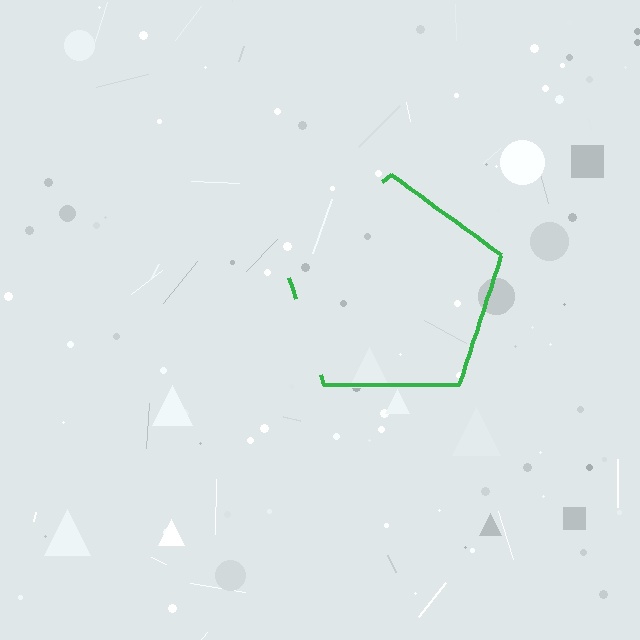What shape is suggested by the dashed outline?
The dashed outline suggests a pentagon.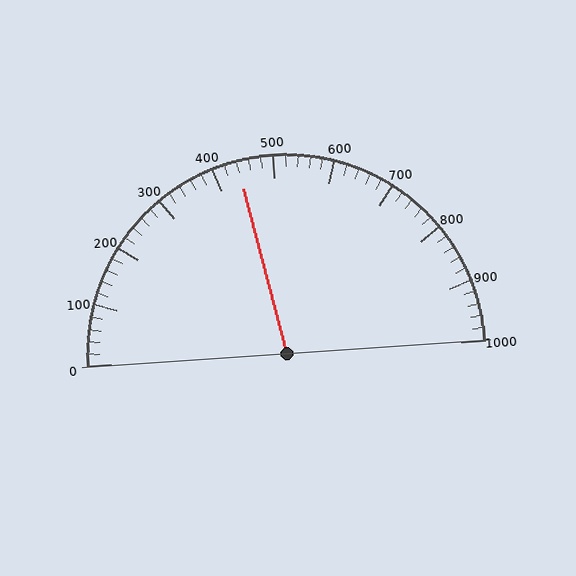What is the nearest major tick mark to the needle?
The nearest major tick mark is 400.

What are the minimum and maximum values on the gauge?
The gauge ranges from 0 to 1000.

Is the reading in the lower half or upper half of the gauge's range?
The reading is in the lower half of the range (0 to 1000).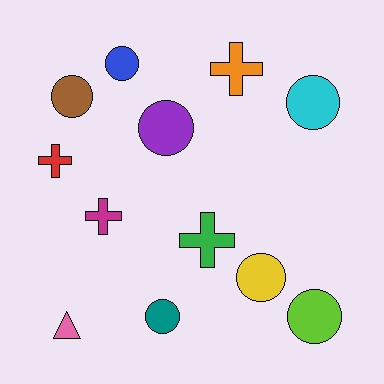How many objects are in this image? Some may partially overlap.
There are 12 objects.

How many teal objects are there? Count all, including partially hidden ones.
There is 1 teal object.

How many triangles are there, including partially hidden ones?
There is 1 triangle.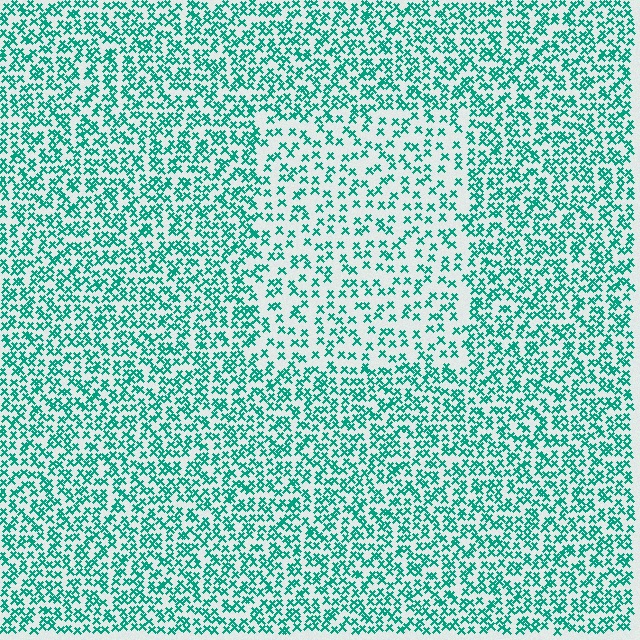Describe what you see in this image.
The image contains small teal elements arranged at two different densities. A rectangle-shaped region is visible where the elements are less densely packed than the surrounding area.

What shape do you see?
I see a rectangle.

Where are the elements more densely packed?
The elements are more densely packed outside the rectangle boundary.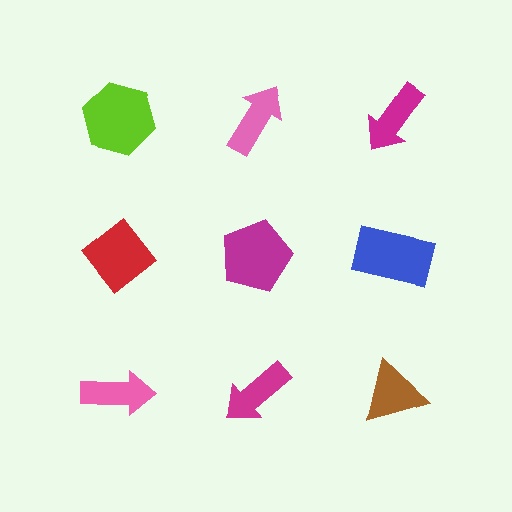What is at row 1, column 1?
A lime hexagon.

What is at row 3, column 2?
A magenta arrow.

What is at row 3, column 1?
A pink arrow.